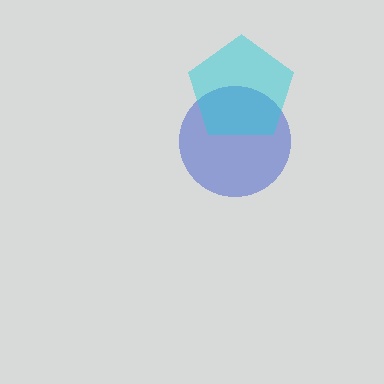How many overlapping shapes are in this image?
There are 2 overlapping shapes in the image.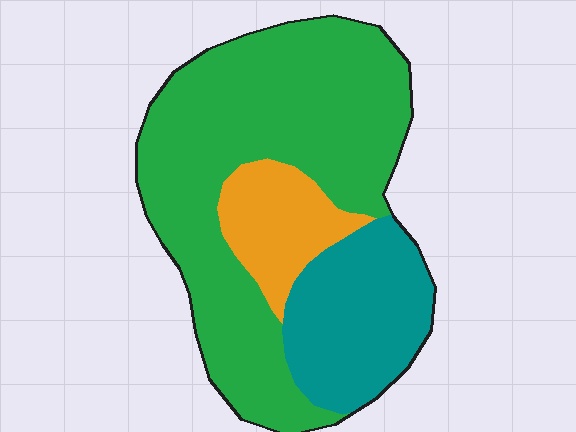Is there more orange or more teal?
Teal.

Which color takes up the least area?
Orange, at roughly 15%.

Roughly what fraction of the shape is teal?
Teal covers 24% of the shape.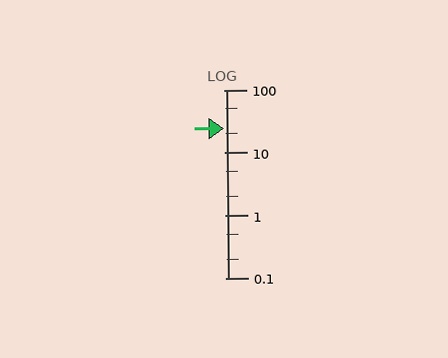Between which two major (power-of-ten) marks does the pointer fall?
The pointer is between 10 and 100.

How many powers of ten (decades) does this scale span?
The scale spans 3 decades, from 0.1 to 100.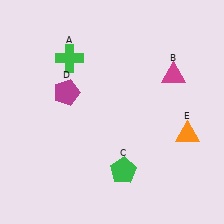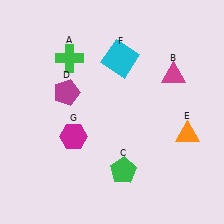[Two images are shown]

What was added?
A cyan square (F), a magenta hexagon (G) were added in Image 2.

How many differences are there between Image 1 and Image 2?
There are 2 differences between the two images.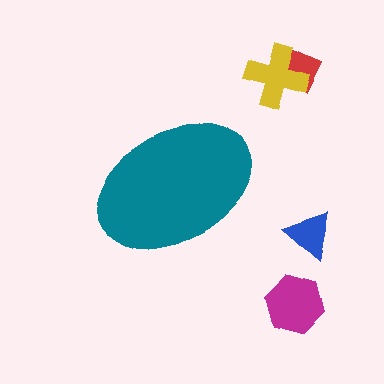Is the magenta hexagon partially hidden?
No, the magenta hexagon is fully visible.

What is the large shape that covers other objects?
A teal ellipse.